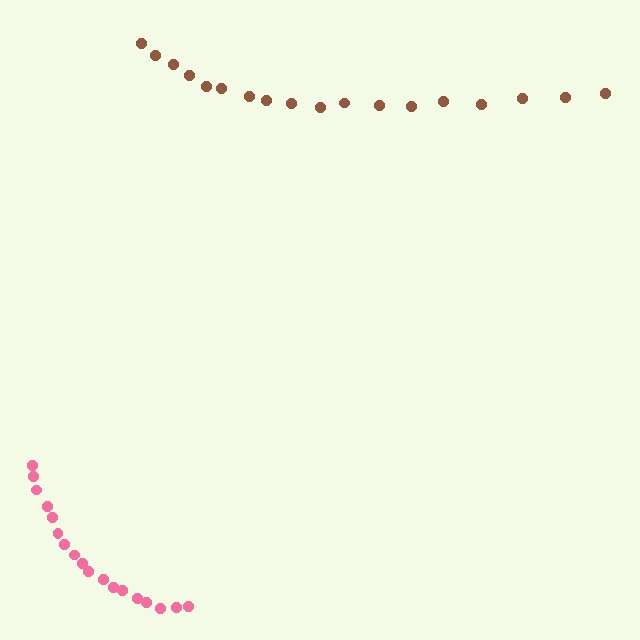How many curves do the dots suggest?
There are 2 distinct paths.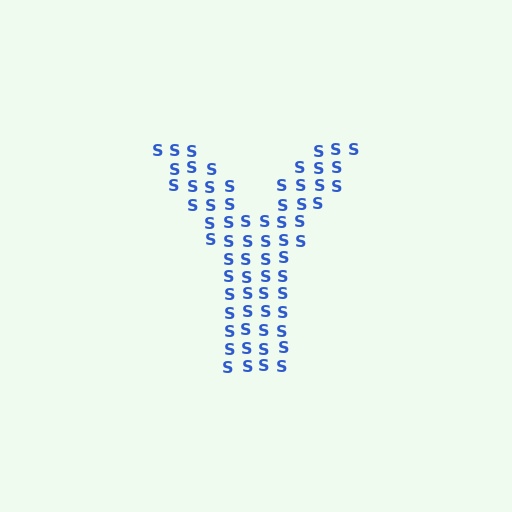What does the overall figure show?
The overall figure shows the letter Y.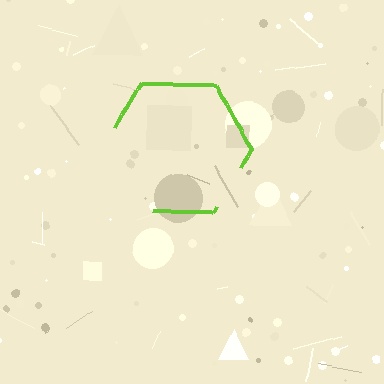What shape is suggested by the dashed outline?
The dashed outline suggests a hexagon.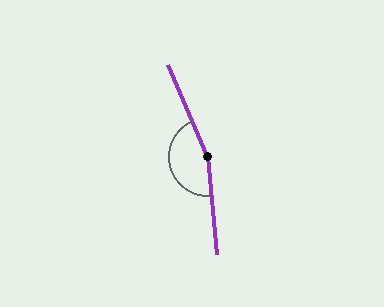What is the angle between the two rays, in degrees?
Approximately 162 degrees.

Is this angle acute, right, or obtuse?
It is obtuse.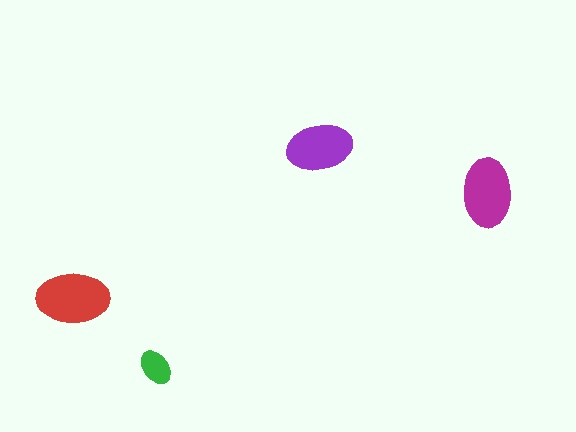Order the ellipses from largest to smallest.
the red one, the magenta one, the purple one, the green one.